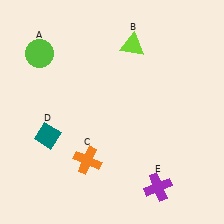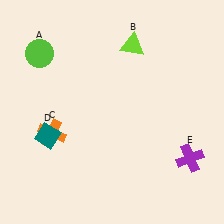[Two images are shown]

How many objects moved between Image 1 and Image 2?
2 objects moved between the two images.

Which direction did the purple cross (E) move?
The purple cross (E) moved right.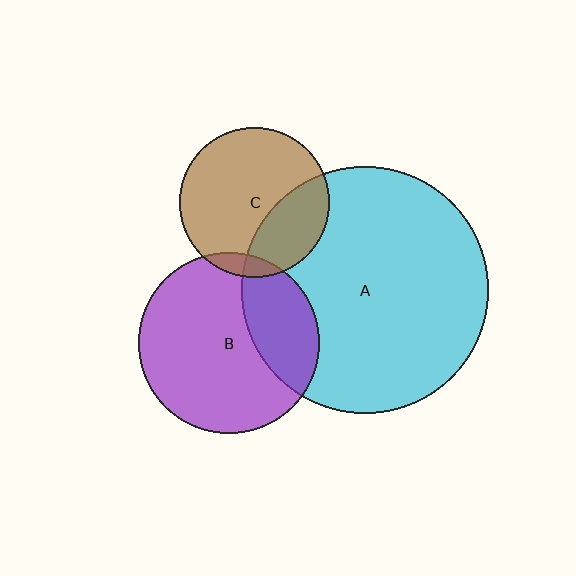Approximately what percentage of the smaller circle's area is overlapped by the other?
Approximately 30%.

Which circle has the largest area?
Circle A (cyan).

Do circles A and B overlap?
Yes.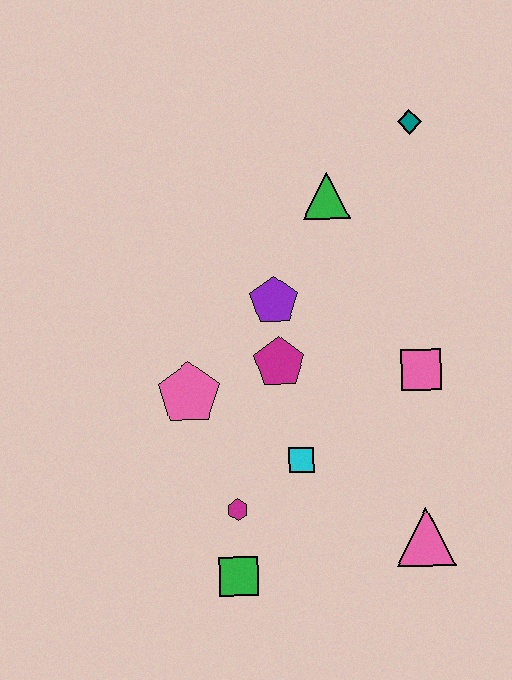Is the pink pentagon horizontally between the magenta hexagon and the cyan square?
No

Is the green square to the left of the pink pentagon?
No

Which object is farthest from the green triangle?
The green square is farthest from the green triangle.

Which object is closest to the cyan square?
The magenta hexagon is closest to the cyan square.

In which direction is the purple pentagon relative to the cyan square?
The purple pentagon is above the cyan square.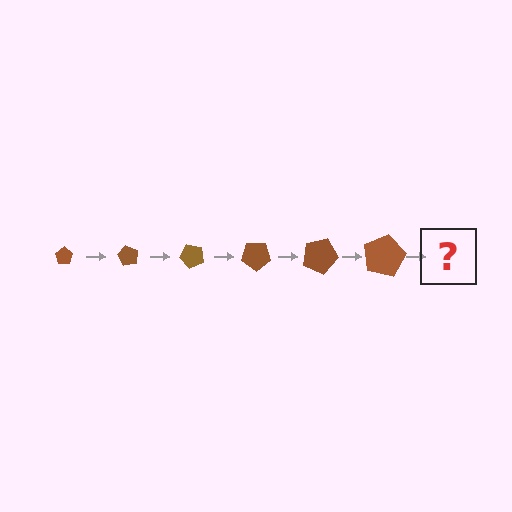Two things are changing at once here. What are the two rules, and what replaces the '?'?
The two rules are that the pentagon grows larger each step and it rotates 60 degrees each step. The '?' should be a pentagon, larger than the previous one and rotated 360 degrees from the start.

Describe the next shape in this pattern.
It should be a pentagon, larger than the previous one and rotated 360 degrees from the start.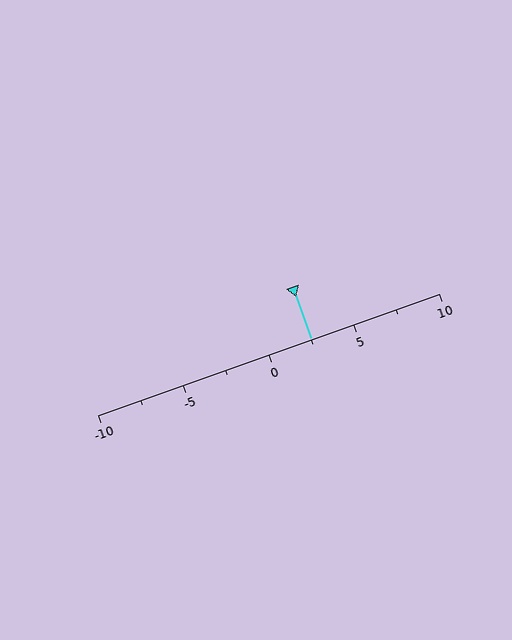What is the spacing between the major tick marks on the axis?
The major ticks are spaced 5 apart.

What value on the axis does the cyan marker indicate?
The marker indicates approximately 2.5.